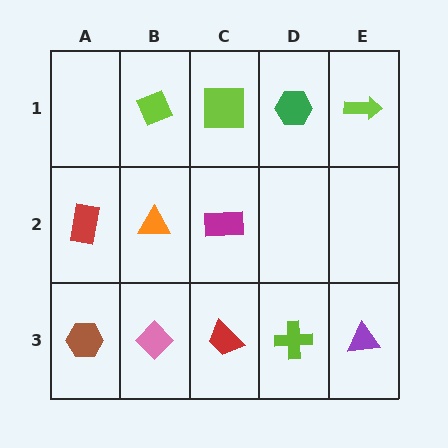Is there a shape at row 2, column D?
No, that cell is empty.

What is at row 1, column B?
A lime diamond.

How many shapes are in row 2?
3 shapes.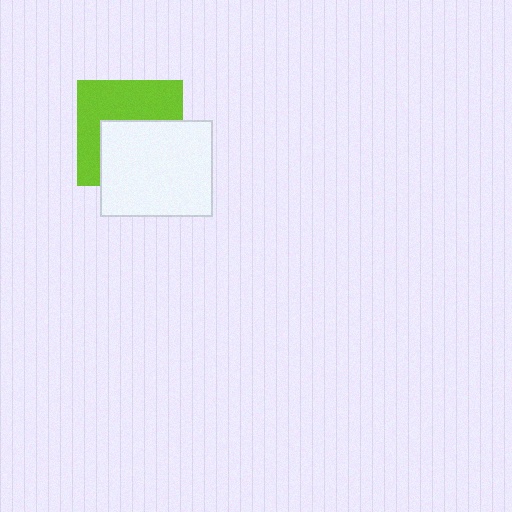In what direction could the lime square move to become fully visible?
The lime square could move up. That would shift it out from behind the white rectangle entirely.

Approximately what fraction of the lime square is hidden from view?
Roughly 49% of the lime square is hidden behind the white rectangle.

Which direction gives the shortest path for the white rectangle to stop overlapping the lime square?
Moving down gives the shortest separation.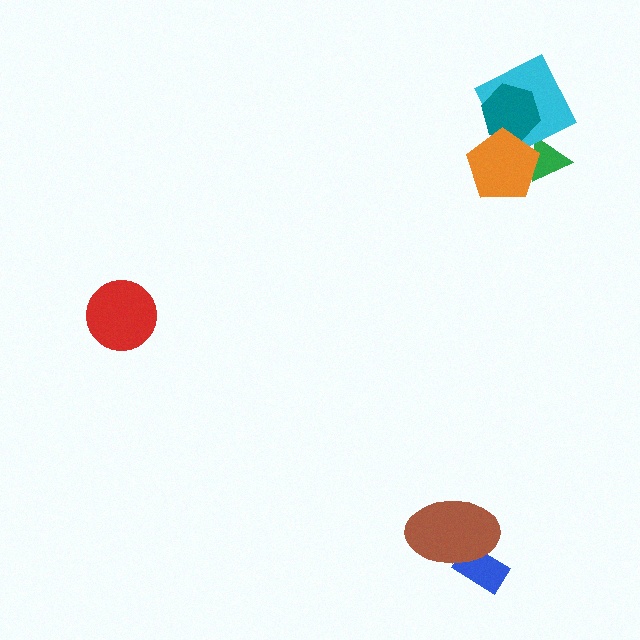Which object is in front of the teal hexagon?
The orange pentagon is in front of the teal hexagon.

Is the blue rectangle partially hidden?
Yes, it is partially covered by another shape.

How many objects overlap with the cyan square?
2 objects overlap with the cyan square.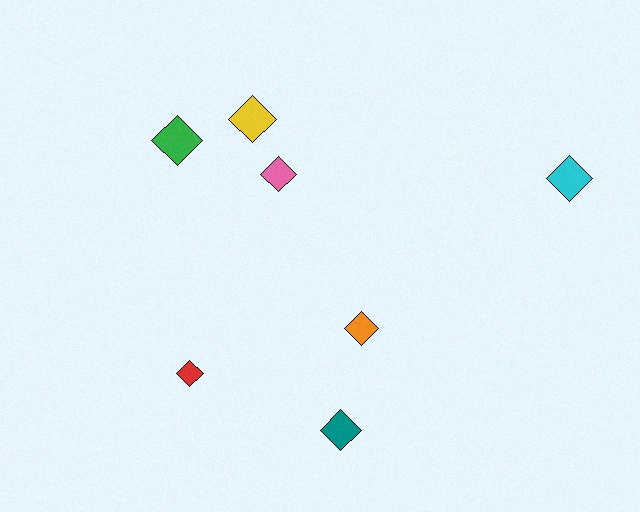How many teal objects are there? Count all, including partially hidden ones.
There is 1 teal object.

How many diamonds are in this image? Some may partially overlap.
There are 7 diamonds.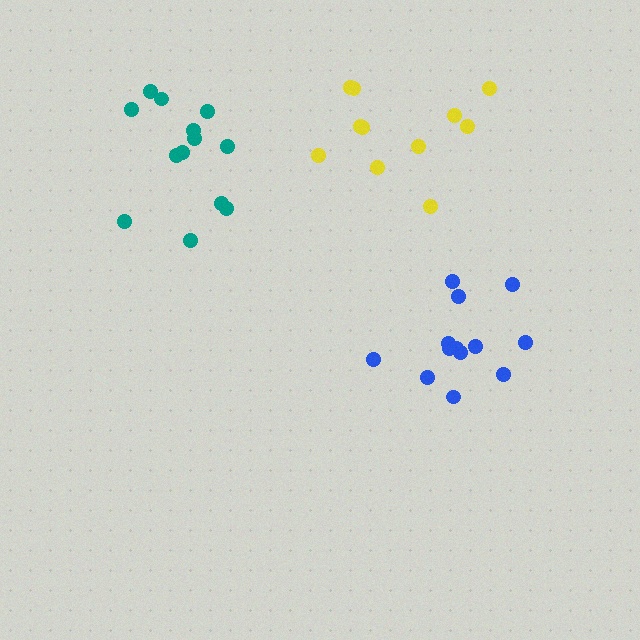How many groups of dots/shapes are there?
There are 3 groups.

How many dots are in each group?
Group 1: 11 dots, Group 2: 13 dots, Group 3: 13 dots (37 total).